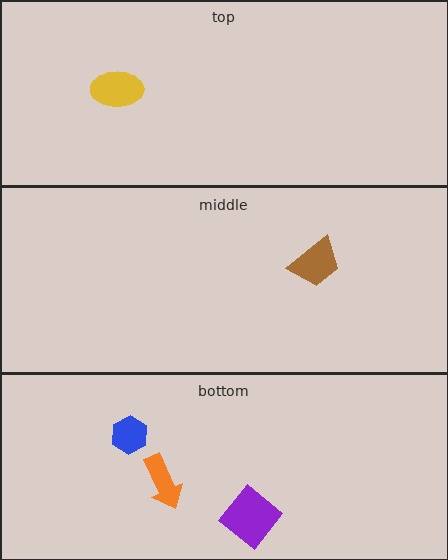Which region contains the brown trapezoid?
The middle region.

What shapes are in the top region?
The yellow ellipse.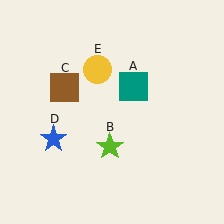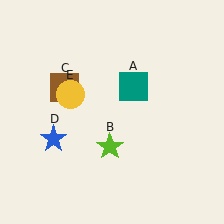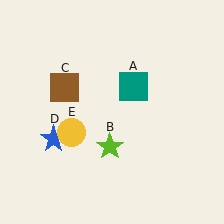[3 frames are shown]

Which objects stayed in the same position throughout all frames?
Teal square (object A) and lime star (object B) and brown square (object C) and blue star (object D) remained stationary.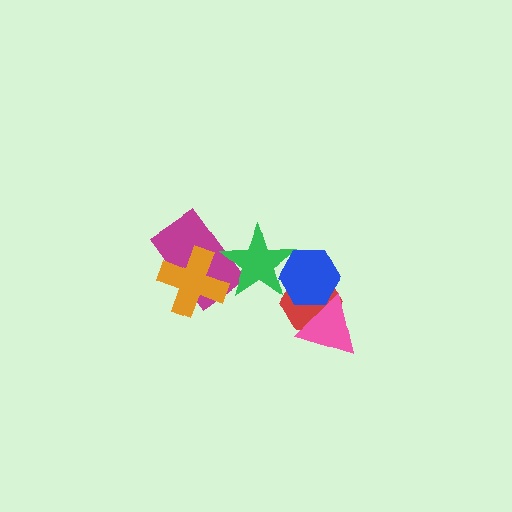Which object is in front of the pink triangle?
The blue hexagon is in front of the pink triangle.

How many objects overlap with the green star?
2 objects overlap with the green star.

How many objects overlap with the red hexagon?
2 objects overlap with the red hexagon.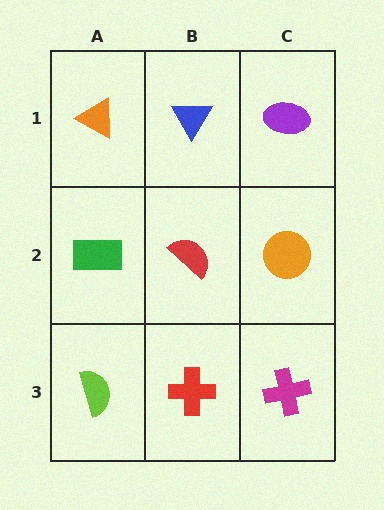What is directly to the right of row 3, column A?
A red cross.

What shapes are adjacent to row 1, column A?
A green rectangle (row 2, column A), a blue triangle (row 1, column B).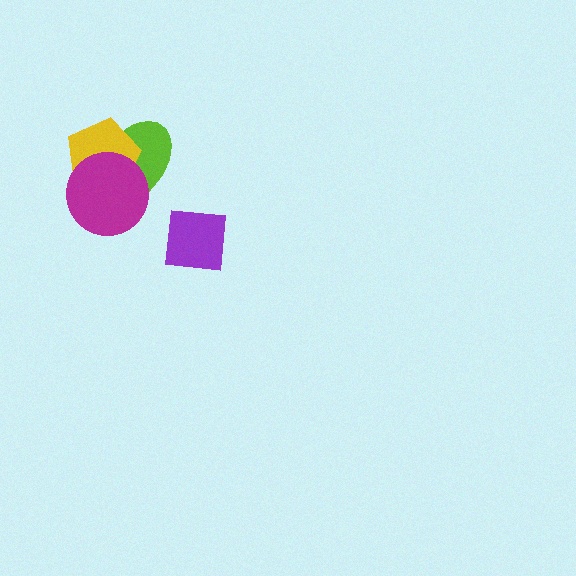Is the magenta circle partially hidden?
No, no other shape covers it.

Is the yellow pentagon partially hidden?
Yes, it is partially covered by another shape.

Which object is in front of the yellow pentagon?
The magenta circle is in front of the yellow pentagon.